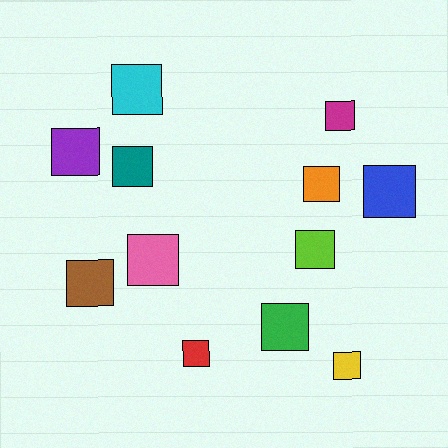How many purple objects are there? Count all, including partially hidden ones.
There is 1 purple object.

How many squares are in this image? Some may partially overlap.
There are 12 squares.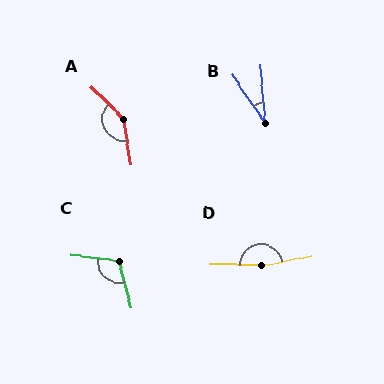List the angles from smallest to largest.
B (30°), C (112°), A (144°), D (168°).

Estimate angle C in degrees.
Approximately 112 degrees.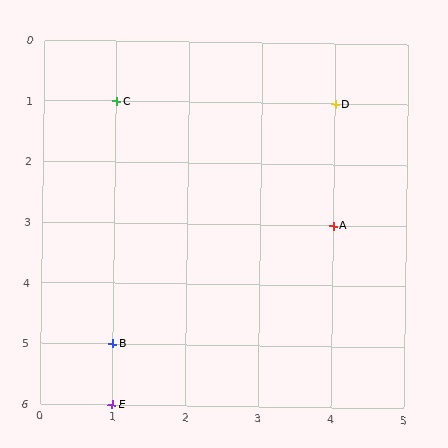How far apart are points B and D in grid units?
Points B and D are 3 columns and 4 rows apart (about 5.0 grid units diagonally).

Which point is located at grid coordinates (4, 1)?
Point D is at (4, 1).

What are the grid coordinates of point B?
Point B is at grid coordinates (1, 5).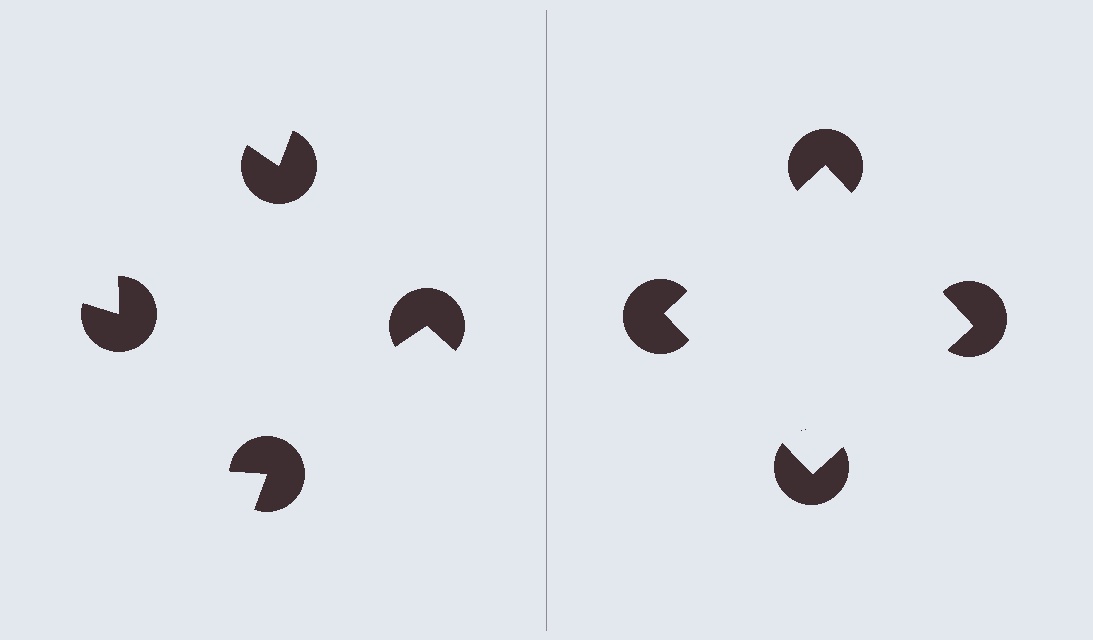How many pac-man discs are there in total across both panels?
8 — 4 on each side.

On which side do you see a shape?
An illusory square appears on the right side. On the left side the wedge cuts are rotated, so no coherent shape forms.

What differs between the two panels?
The pac-man discs are positioned identically on both sides; only the wedge orientations differ. On the right they align to a square; on the left they are misaligned.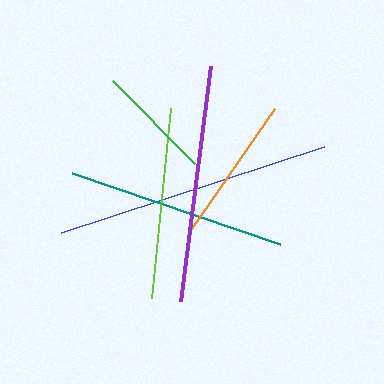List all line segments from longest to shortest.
From longest to shortest: blue, purple, teal, lime, orange, green.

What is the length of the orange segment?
The orange segment is approximately 146 pixels long.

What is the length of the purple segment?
The purple segment is approximately 237 pixels long.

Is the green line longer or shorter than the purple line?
The purple line is longer than the green line.